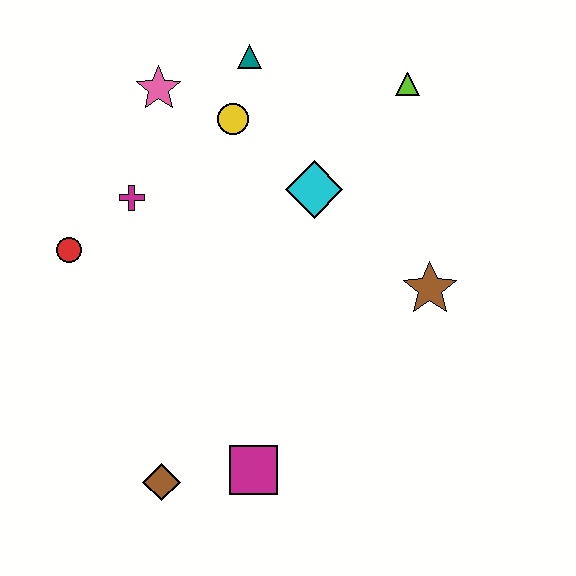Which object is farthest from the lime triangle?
The brown diamond is farthest from the lime triangle.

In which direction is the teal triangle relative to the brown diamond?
The teal triangle is above the brown diamond.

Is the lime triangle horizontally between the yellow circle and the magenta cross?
No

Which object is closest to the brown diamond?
The magenta square is closest to the brown diamond.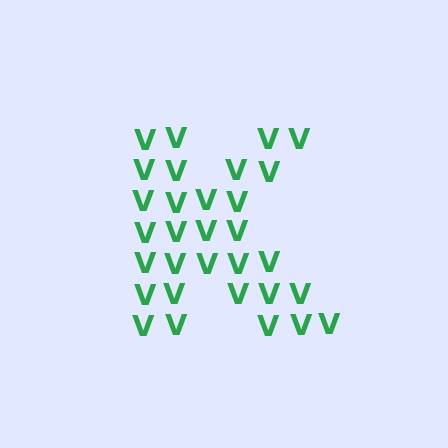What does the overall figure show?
The overall figure shows the letter K.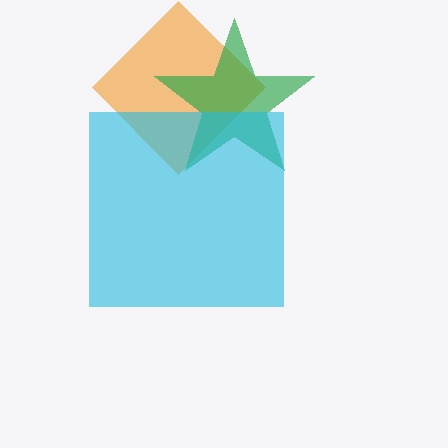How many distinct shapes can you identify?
There are 3 distinct shapes: an orange diamond, a green star, a cyan square.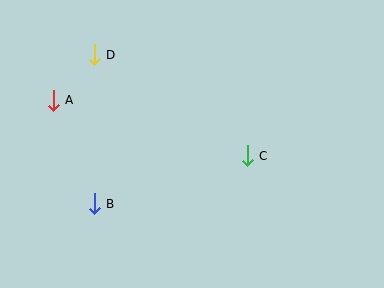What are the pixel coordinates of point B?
Point B is at (94, 204).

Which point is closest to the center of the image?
Point C at (247, 156) is closest to the center.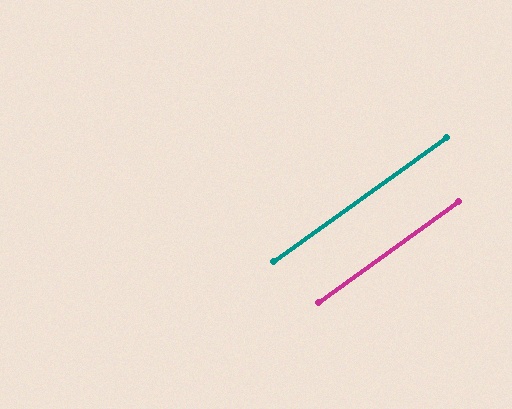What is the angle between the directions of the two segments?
Approximately 0 degrees.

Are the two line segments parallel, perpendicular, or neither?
Parallel — their directions differ by only 0.1°.